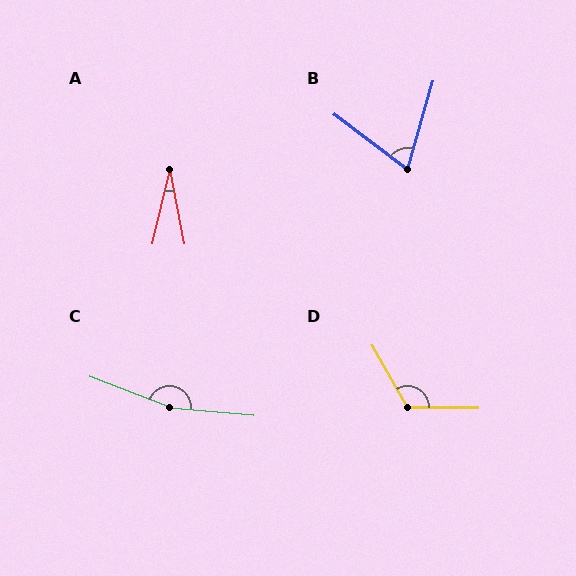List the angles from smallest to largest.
A (24°), B (69°), D (120°), C (164°).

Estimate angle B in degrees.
Approximately 69 degrees.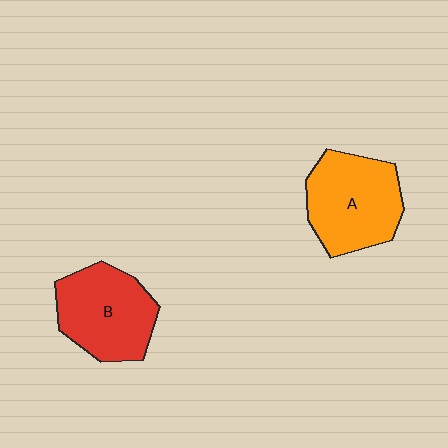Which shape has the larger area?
Shape A (orange).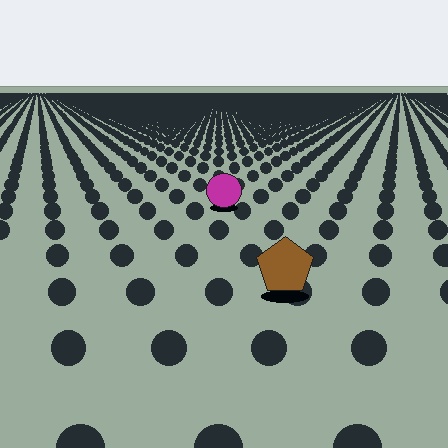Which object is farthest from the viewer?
The magenta circle is farthest from the viewer. It appears smaller and the ground texture around it is denser.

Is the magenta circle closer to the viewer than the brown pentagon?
No. The brown pentagon is closer — you can tell from the texture gradient: the ground texture is coarser near it.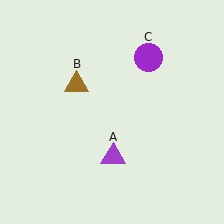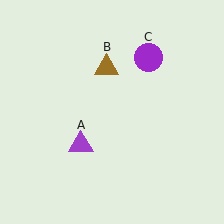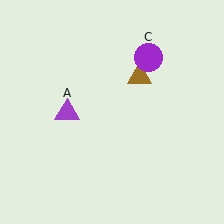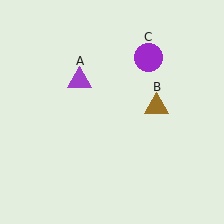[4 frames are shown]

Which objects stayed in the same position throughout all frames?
Purple circle (object C) remained stationary.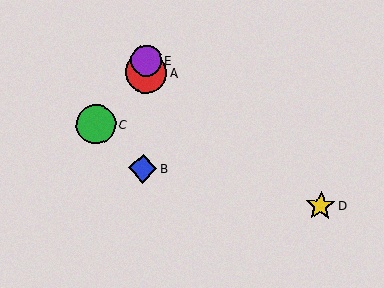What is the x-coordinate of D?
Object D is at x≈320.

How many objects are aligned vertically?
3 objects (A, B, E) are aligned vertically.